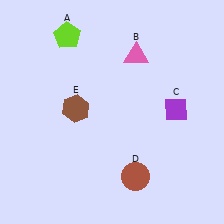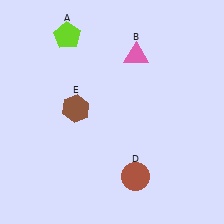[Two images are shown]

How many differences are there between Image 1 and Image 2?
There is 1 difference between the two images.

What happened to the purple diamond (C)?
The purple diamond (C) was removed in Image 2. It was in the top-right area of Image 1.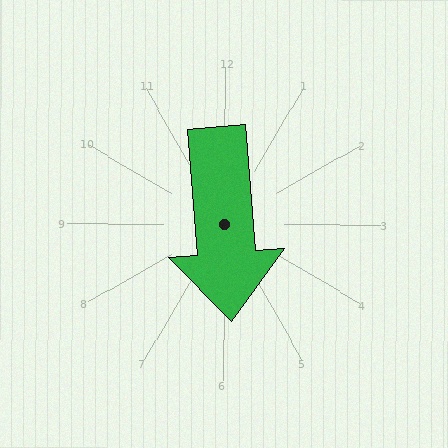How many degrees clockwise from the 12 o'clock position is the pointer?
Approximately 176 degrees.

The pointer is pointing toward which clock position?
Roughly 6 o'clock.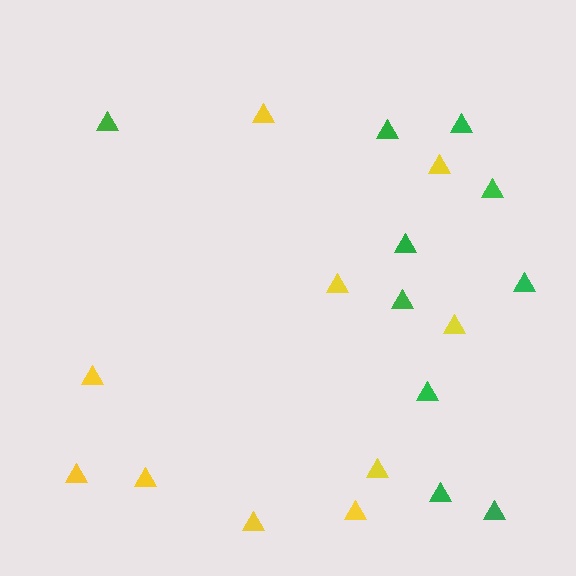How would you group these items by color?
There are 2 groups: one group of yellow triangles (10) and one group of green triangles (10).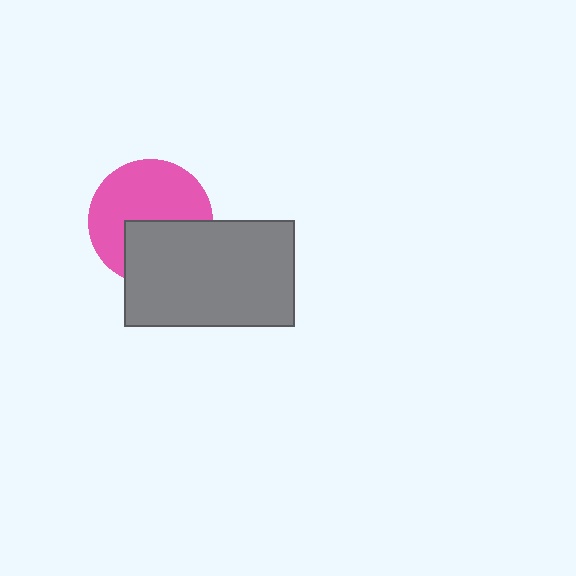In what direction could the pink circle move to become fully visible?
The pink circle could move up. That would shift it out from behind the gray rectangle entirely.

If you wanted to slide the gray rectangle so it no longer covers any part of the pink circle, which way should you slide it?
Slide it down — that is the most direct way to separate the two shapes.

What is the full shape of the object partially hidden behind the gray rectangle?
The partially hidden object is a pink circle.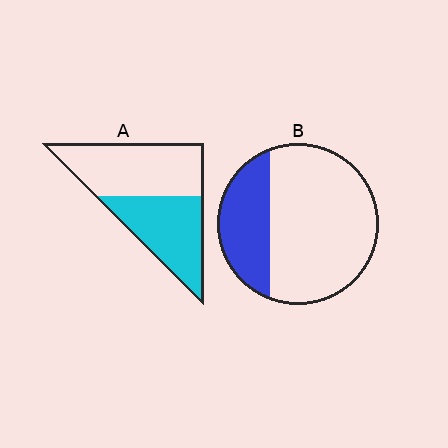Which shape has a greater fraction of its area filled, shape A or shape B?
Shape A.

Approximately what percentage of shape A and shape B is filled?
A is approximately 45% and B is approximately 30%.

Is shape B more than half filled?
No.